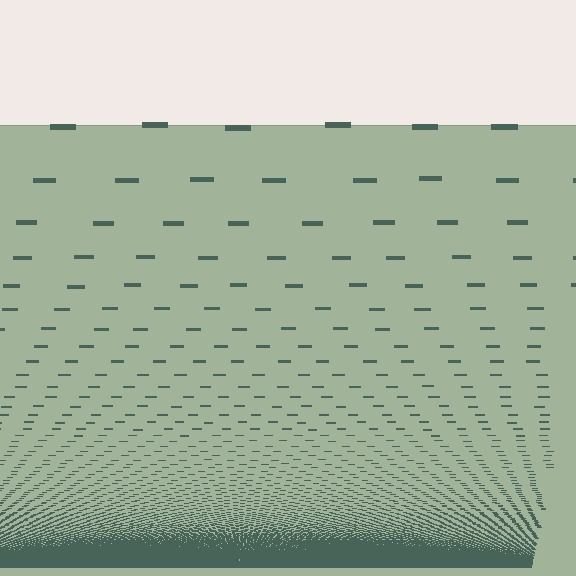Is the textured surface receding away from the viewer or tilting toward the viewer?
The surface appears to tilt toward the viewer. Texture elements get larger and sparser toward the top.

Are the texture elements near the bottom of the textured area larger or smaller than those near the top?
Smaller. The gradient is inverted — elements near the bottom are smaller and denser.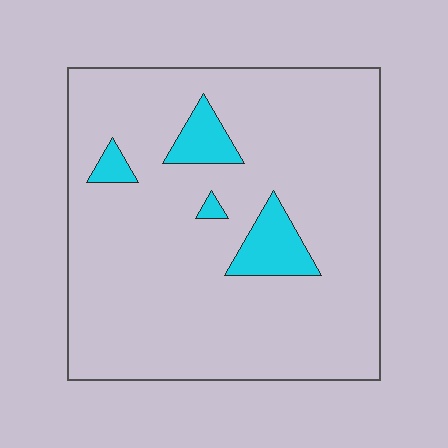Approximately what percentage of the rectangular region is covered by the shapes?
Approximately 10%.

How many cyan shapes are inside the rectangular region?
4.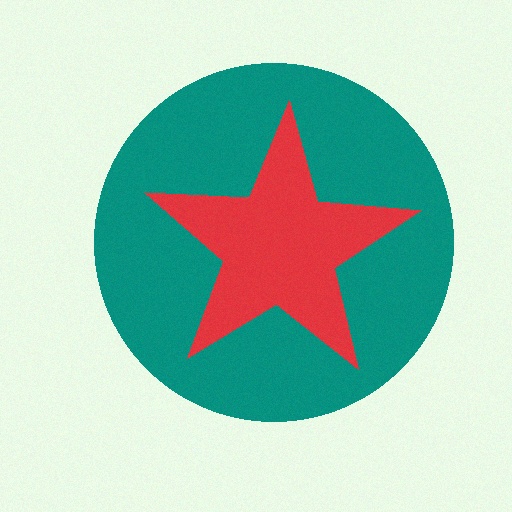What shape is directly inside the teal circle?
The red star.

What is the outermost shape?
The teal circle.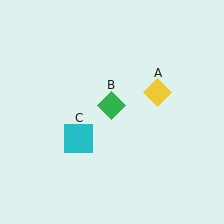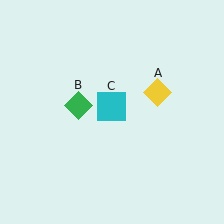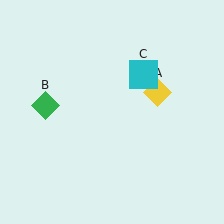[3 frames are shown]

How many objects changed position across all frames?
2 objects changed position: green diamond (object B), cyan square (object C).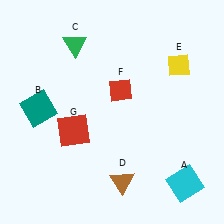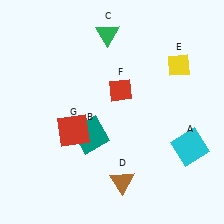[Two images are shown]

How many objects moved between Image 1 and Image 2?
3 objects moved between the two images.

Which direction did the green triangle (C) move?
The green triangle (C) moved right.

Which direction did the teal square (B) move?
The teal square (B) moved right.